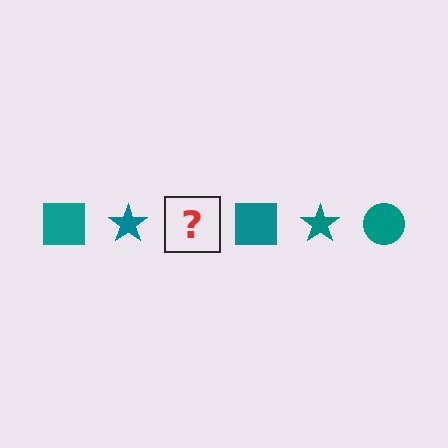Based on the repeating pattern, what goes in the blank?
The blank should be a teal circle.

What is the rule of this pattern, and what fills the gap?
The rule is that the pattern cycles through square, star, circle shapes in teal. The gap should be filled with a teal circle.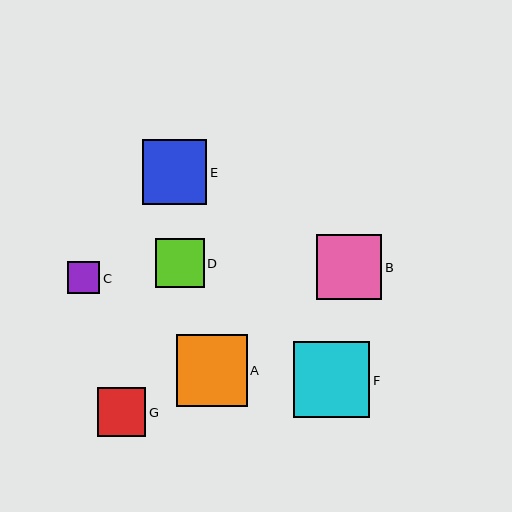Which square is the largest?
Square F is the largest with a size of approximately 76 pixels.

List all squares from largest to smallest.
From largest to smallest: F, A, B, E, D, G, C.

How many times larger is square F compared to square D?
Square F is approximately 1.6 times the size of square D.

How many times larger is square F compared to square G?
Square F is approximately 1.6 times the size of square G.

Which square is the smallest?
Square C is the smallest with a size of approximately 32 pixels.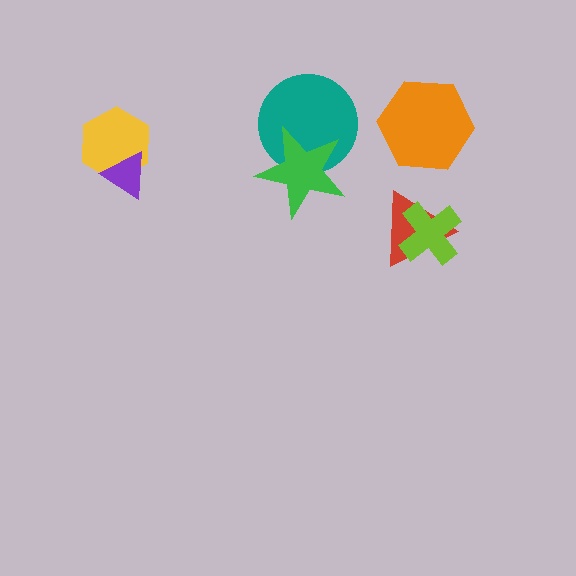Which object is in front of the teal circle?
The green star is in front of the teal circle.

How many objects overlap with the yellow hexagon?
1 object overlaps with the yellow hexagon.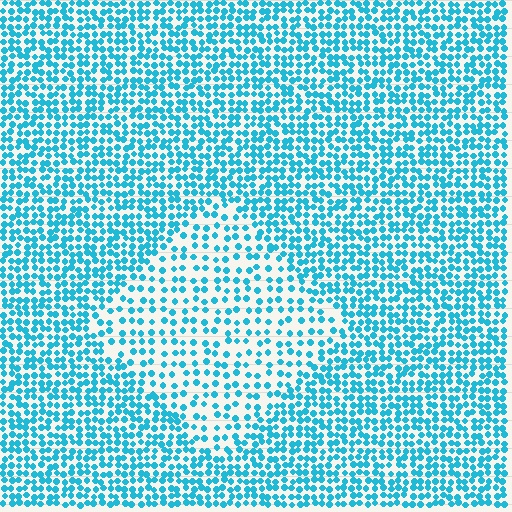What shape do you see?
I see a diamond.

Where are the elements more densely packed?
The elements are more densely packed outside the diamond boundary.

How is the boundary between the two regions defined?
The boundary is defined by a change in element density (approximately 1.9x ratio). All elements are the same color, size, and shape.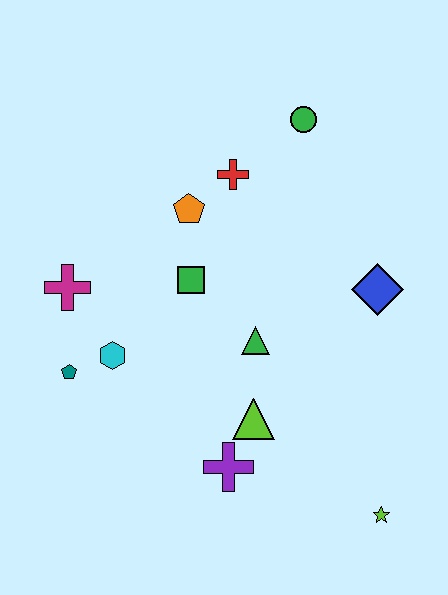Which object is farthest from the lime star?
The green circle is farthest from the lime star.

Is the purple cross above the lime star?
Yes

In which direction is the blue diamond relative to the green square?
The blue diamond is to the right of the green square.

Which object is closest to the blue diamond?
The green triangle is closest to the blue diamond.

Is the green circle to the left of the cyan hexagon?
No